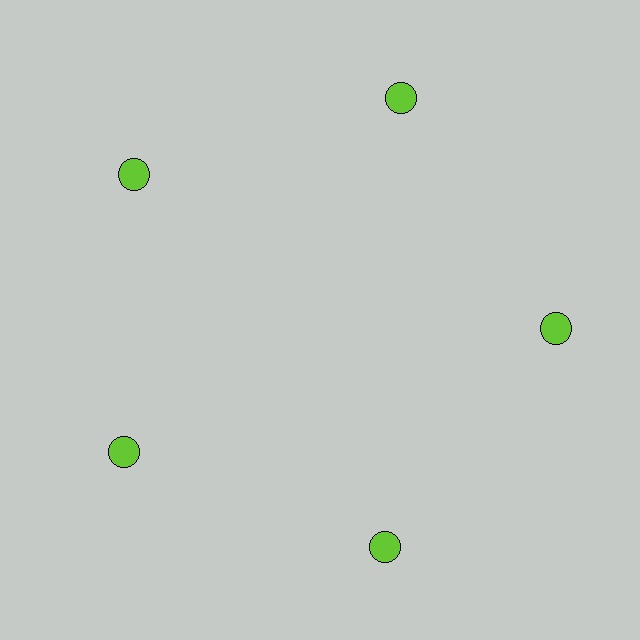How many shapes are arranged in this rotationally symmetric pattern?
There are 5 shapes, arranged in 5 groups of 1.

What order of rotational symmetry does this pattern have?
This pattern has 5-fold rotational symmetry.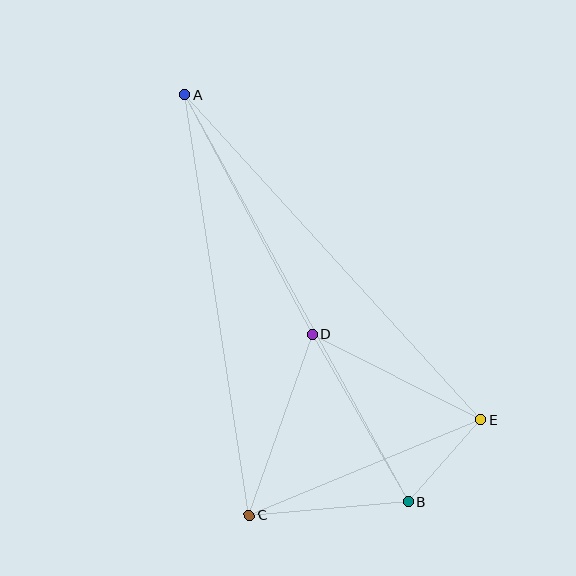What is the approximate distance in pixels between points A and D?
The distance between A and D is approximately 271 pixels.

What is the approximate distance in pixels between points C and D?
The distance between C and D is approximately 192 pixels.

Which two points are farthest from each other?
Points A and B are farthest from each other.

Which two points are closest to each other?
Points B and E are closest to each other.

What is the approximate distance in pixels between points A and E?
The distance between A and E is approximately 440 pixels.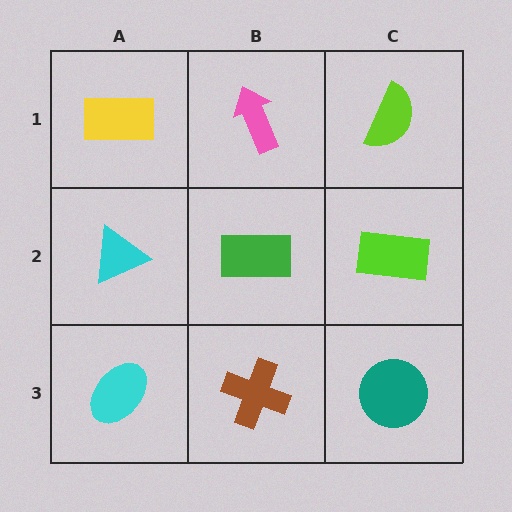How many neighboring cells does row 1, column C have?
2.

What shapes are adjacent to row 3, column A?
A cyan triangle (row 2, column A), a brown cross (row 3, column B).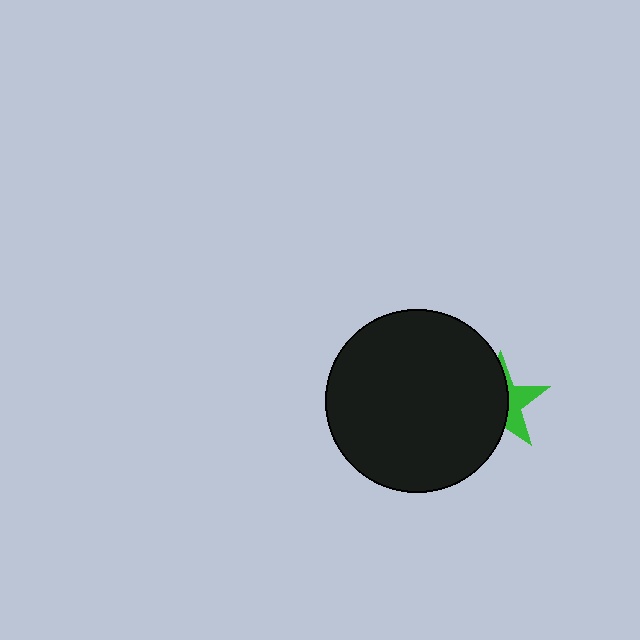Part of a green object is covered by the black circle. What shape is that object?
It is a star.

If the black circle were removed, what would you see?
You would see the complete green star.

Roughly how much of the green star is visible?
A small part of it is visible (roughly 39%).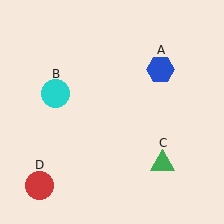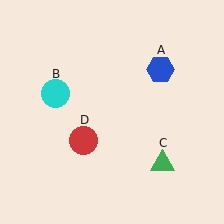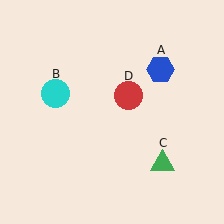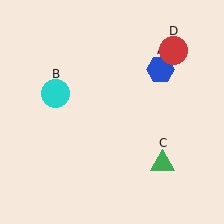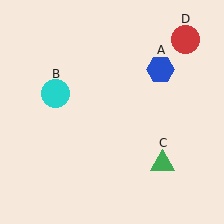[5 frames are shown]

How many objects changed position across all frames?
1 object changed position: red circle (object D).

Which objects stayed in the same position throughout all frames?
Blue hexagon (object A) and cyan circle (object B) and green triangle (object C) remained stationary.